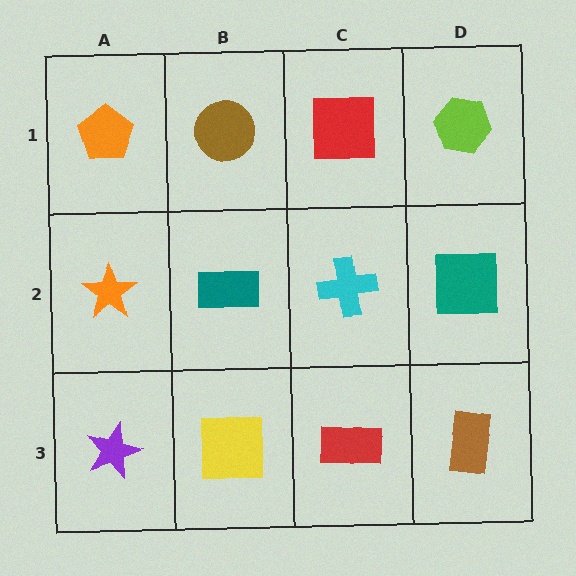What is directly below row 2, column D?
A brown rectangle.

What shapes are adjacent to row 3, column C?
A cyan cross (row 2, column C), a yellow square (row 3, column B), a brown rectangle (row 3, column D).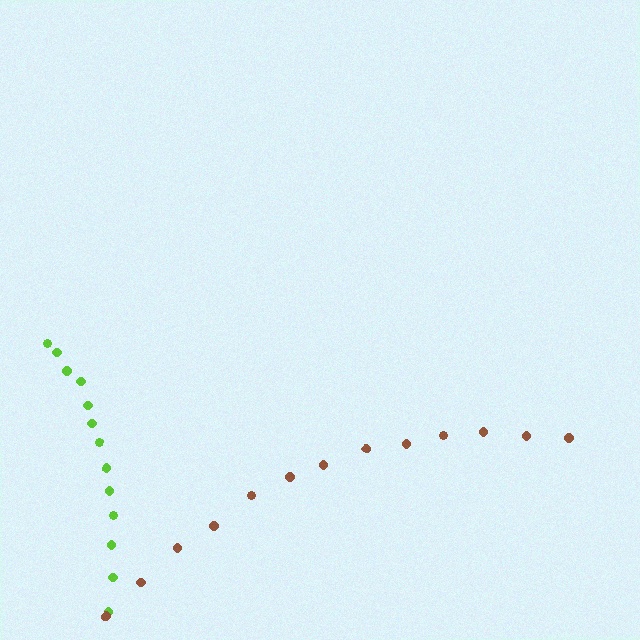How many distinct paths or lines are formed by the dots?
There are 2 distinct paths.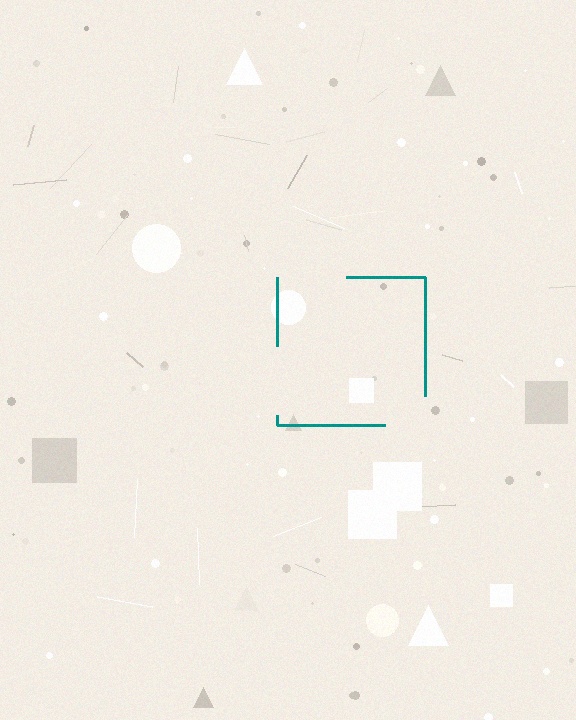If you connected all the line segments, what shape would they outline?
They would outline a square.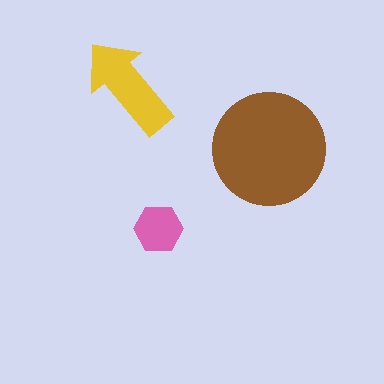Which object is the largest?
The brown circle.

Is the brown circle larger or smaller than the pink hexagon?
Larger.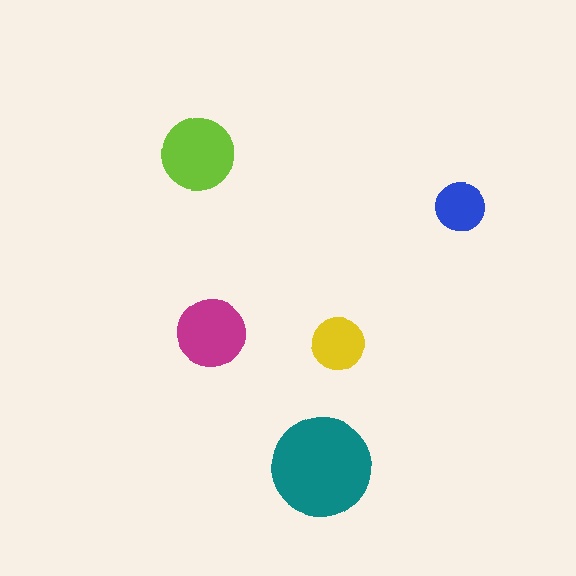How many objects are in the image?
There are 5 objects in the image.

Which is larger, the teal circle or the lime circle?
The teal one.